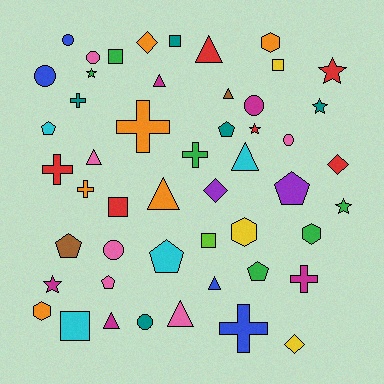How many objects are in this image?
There are 50 objects.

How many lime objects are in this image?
There is 1 lime object.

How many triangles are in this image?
There are 9 triangles.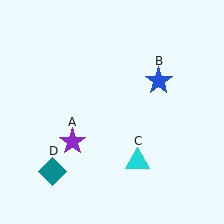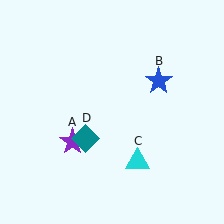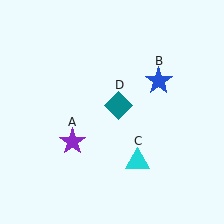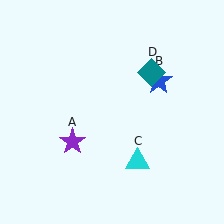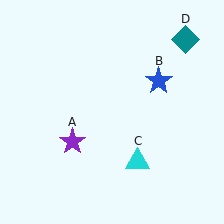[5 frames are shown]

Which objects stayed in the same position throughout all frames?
Purple star (object A) and blue star (object B) and cyan triangle (object C) remained stationary.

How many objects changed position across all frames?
1 object changed position: teal diamond (object D).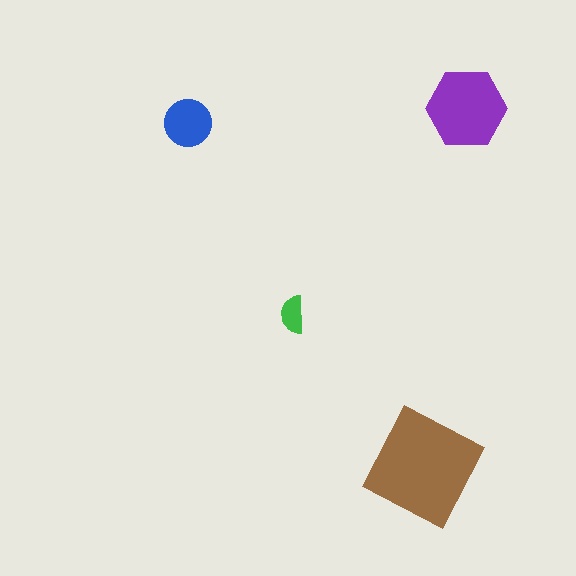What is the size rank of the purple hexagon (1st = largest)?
2nd.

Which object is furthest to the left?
The blue circle is leftmost.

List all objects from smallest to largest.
The green semicircle, the blue circle, the purple hexagon, the brown diamond.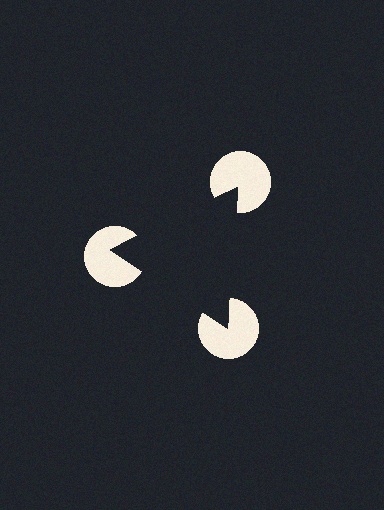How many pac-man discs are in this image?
There are 3 — one at each vertex of the illusory triangle.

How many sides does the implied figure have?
3 sides.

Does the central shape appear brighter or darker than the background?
It typically appears slightly darker than the background, even though no actual brightness change is drawn.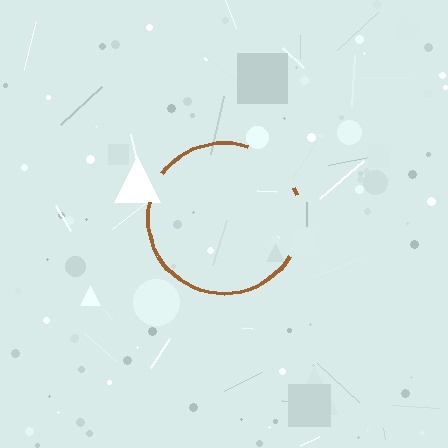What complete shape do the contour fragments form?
The contour fragments form a circle.